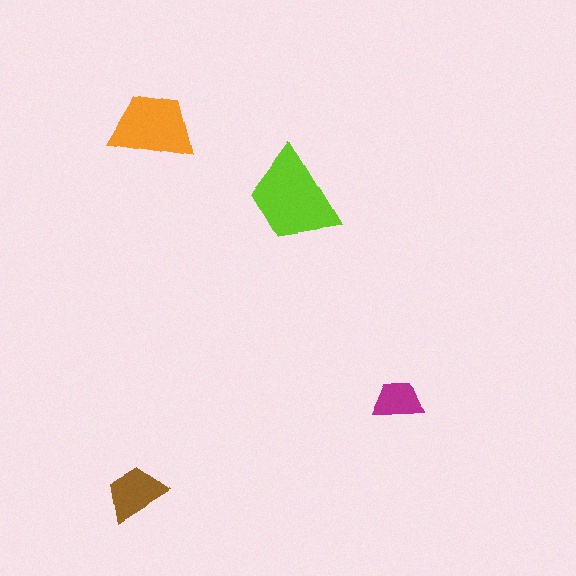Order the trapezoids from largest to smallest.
the lime one, the orange one, the brown one, the magenta one.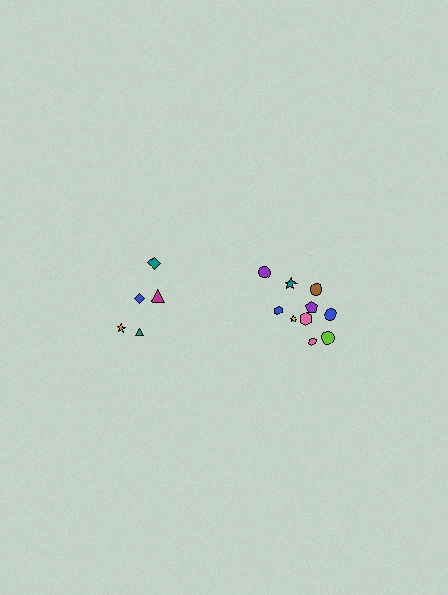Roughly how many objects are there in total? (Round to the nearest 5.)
Roughly 15 objects in total.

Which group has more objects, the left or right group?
The right group.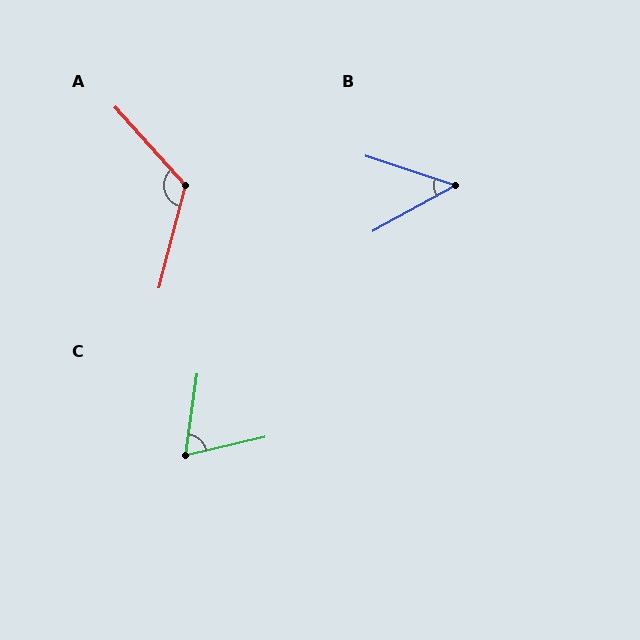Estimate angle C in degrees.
Approximately 69 degrees.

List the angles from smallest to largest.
B (47°), C (69°), A (123°).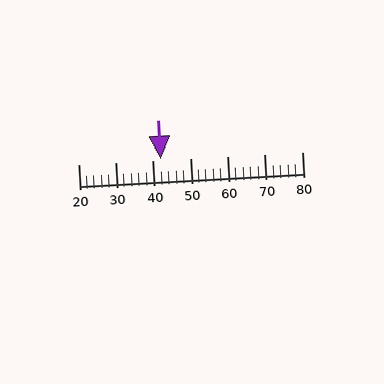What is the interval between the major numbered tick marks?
The major tick marks are spaced 10 units apart.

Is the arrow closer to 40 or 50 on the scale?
The arrow is closer to 40.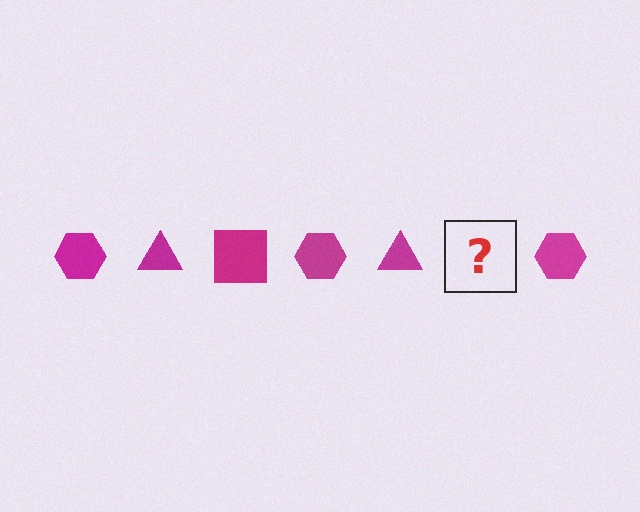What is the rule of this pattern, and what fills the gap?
The rule is that the pattern cycles through hexagon, triangle, square shapes in magenta. The gap should be filled with a magenta square.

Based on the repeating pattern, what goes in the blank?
The blank should be a magenta square.